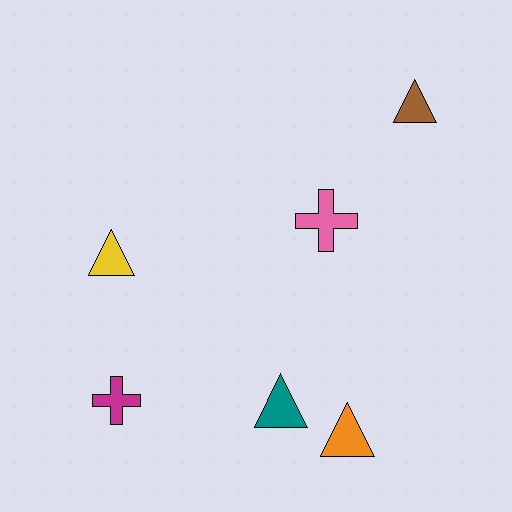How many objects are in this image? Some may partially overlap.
There are 6 objects.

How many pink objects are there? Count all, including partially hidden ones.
There is 1 pink object.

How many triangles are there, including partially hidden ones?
There are 4 triangles.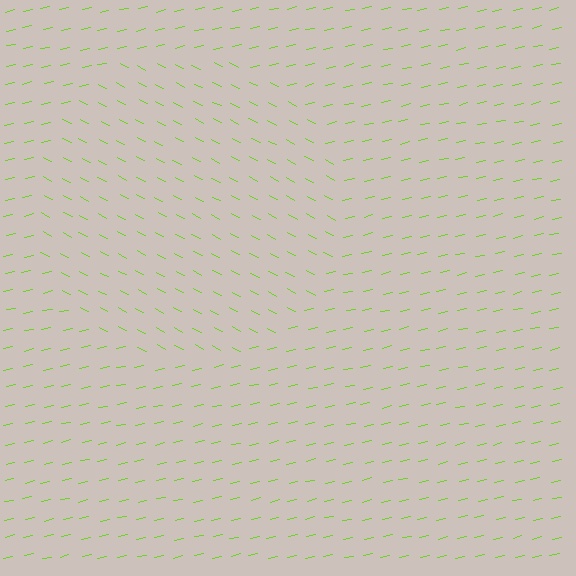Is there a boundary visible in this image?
Yes, there is a texture boundary formed by a change in line orientation.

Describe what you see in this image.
The image is filled with small lime line segments. A circle region in the image has lines oriented differently from the surrounding lines, creating a visible texture boundary.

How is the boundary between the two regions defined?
The boundary is defined purely by a change in line orientation (approximately 40 degrees difference). All lines are the same color and thickness.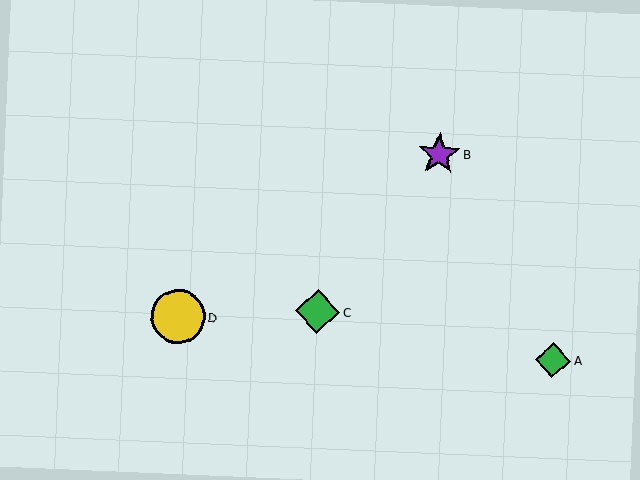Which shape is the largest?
The yellow circle (labeled D) is the largest.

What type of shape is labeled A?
Shape A is a green diamond.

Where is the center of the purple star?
The center of the purple star is at (439, 154).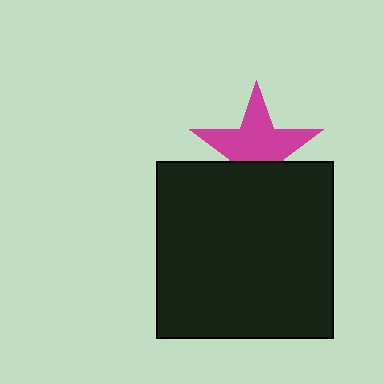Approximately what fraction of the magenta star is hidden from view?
Roughly 35% of the magenta star is hidden behind the black square.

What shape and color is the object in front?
The object in front is a black square.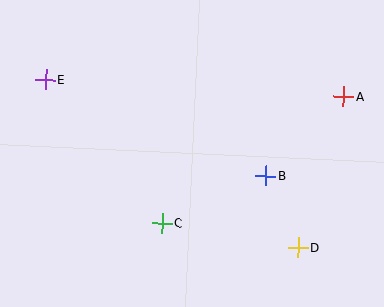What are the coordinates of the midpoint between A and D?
The midpoint between A and D is at (321, 172).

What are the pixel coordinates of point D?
Point D is at (298, 247).